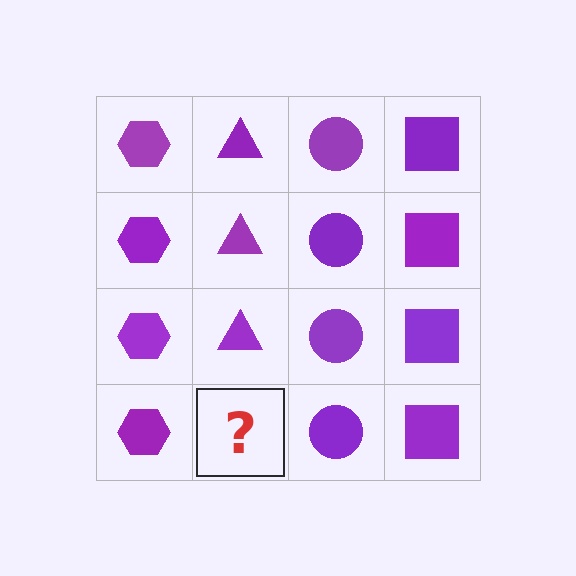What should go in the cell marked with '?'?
The missing cell should contain a purple triangle.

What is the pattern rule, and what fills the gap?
The rule is that each column has a consistent shape. The gap should be filled with a purple triangle.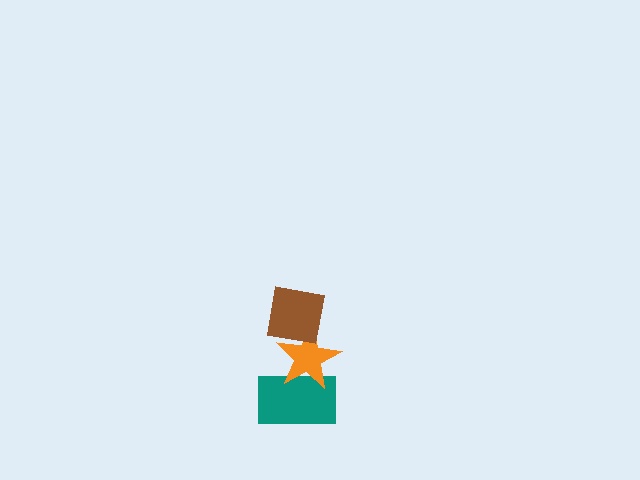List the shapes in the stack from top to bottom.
From top to bottom: the brown square, the orange star, the teal rectangle.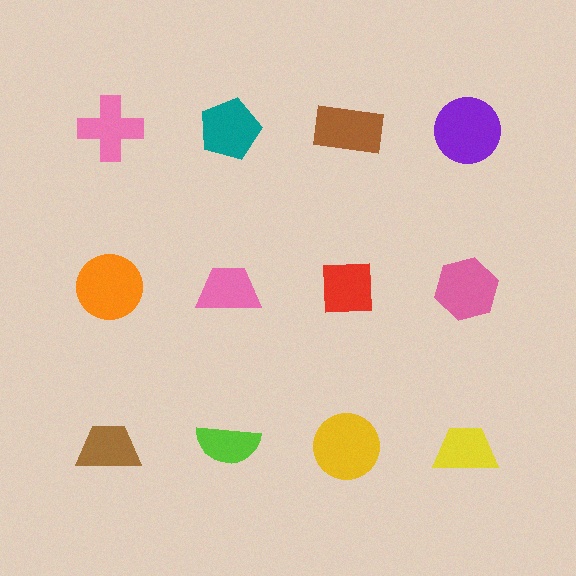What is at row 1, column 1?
A pink cross.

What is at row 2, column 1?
An orange circle.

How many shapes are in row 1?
4 shapes.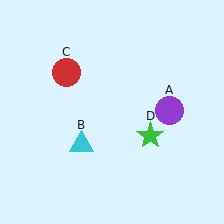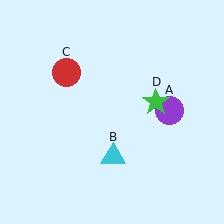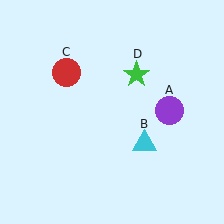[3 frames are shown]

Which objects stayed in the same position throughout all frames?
Purple circle (object A) and red circle (object C) remained stationary.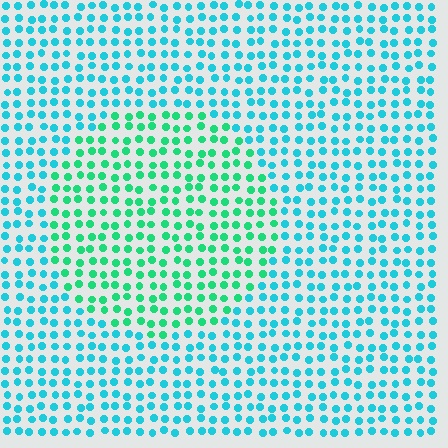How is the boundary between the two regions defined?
The boundary is defined purely by a slight shift in hue (about 36 degrees). Spacing, size, and orientation are identical on both sides.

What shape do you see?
I see a circle.